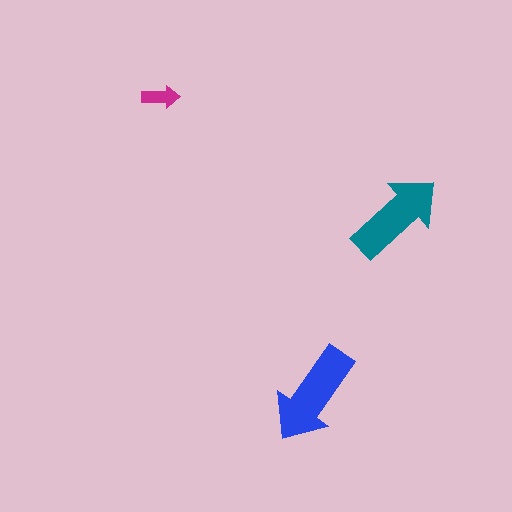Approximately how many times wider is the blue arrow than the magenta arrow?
About 2.5 times wider.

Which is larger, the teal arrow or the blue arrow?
The blue one.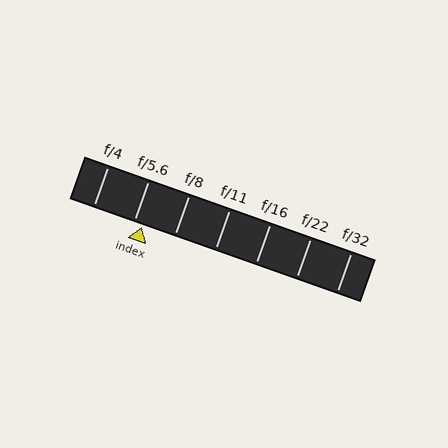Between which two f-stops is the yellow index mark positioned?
The index mark is between f/5.6 and f/8.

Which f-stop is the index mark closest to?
The index mark is closest to f/5.6.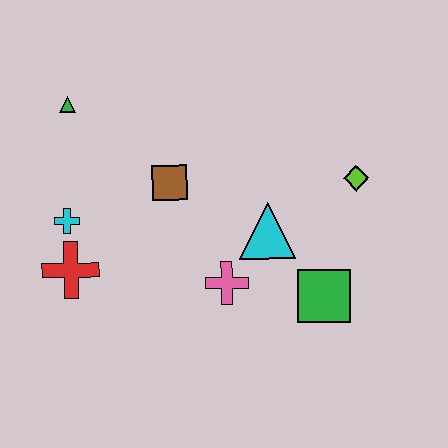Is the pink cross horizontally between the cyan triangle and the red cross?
Yes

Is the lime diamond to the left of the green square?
No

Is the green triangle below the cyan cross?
No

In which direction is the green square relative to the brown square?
The green square is to the right of the brown square.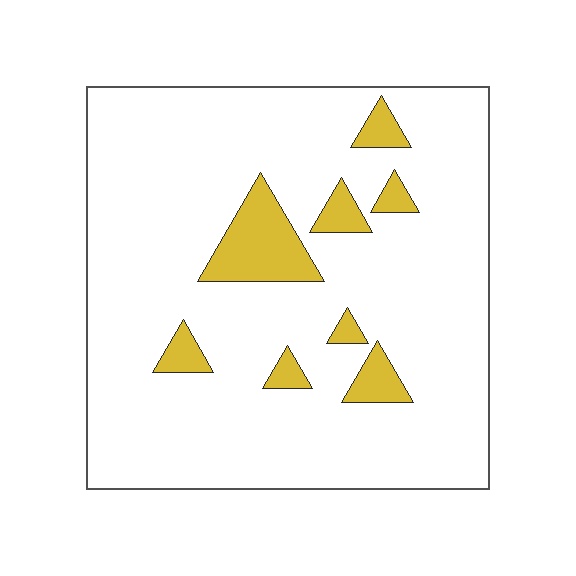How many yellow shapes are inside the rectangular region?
8.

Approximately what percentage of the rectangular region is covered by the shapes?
Approximately 10%.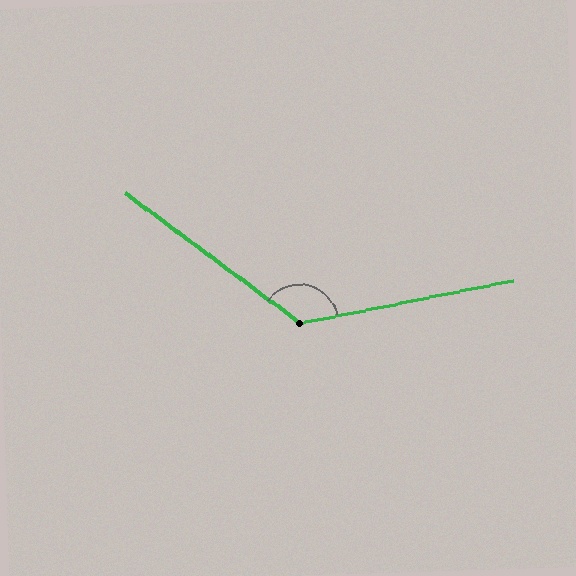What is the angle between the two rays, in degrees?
Approximately 132 degrees.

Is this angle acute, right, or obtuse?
It is obtuse.